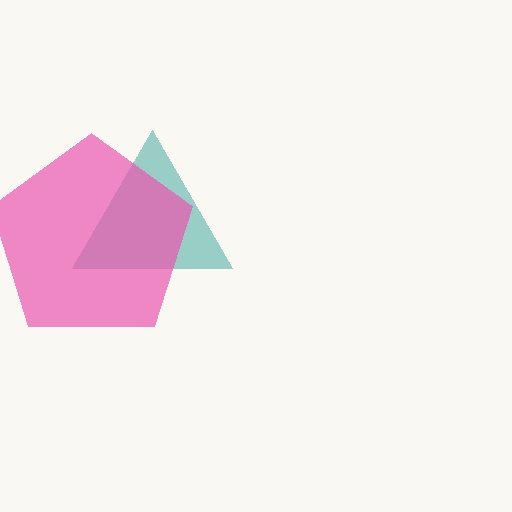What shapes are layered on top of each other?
The layered shapes are: a teal triangle, a pink pentagon.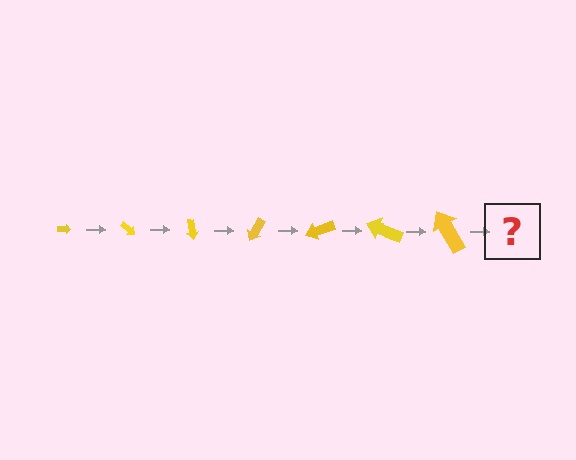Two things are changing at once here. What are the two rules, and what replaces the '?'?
The two rules are that the arrow grows larger each step and it rotates 40 degrees each step. The '?' should be an arrow, larger than the previous one and rotated 280 degrees from the start.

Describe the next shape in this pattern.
It should be an arrow, larger than the previous one and rotated 280 degrees from the start.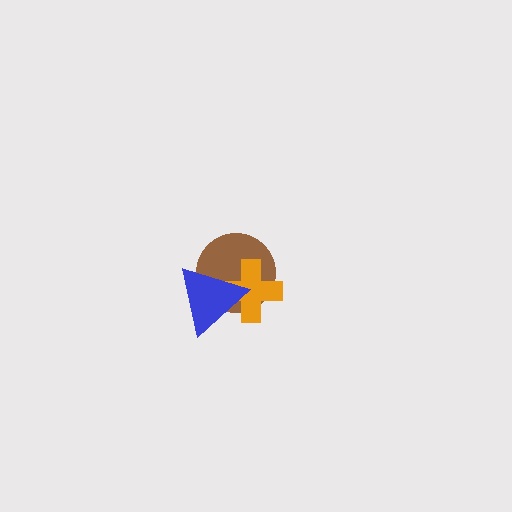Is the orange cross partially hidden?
Yes, it is partially covered by another shape.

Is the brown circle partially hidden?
Yes, it is partially covered by another shape.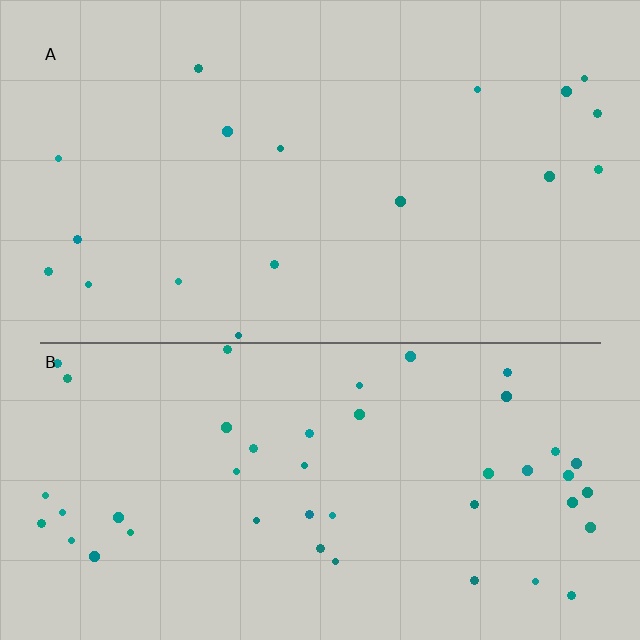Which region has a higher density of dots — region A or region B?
B (the bottom).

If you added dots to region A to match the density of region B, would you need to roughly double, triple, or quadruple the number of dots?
Approximately triple.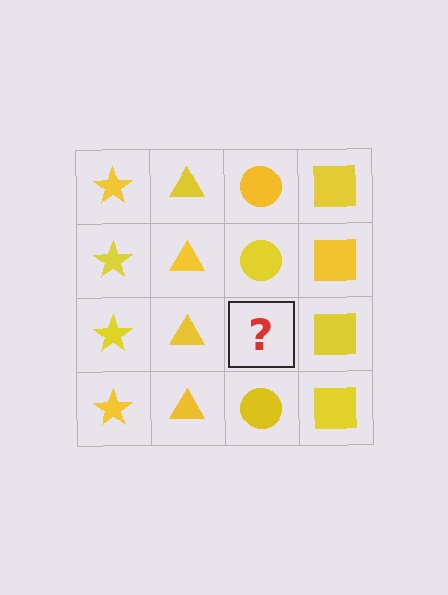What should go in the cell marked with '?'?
The missing cell should contain a yellow circle.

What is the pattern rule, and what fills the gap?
The rule is that each column has a consistent shape. The gap should be filled with a yellow circle.